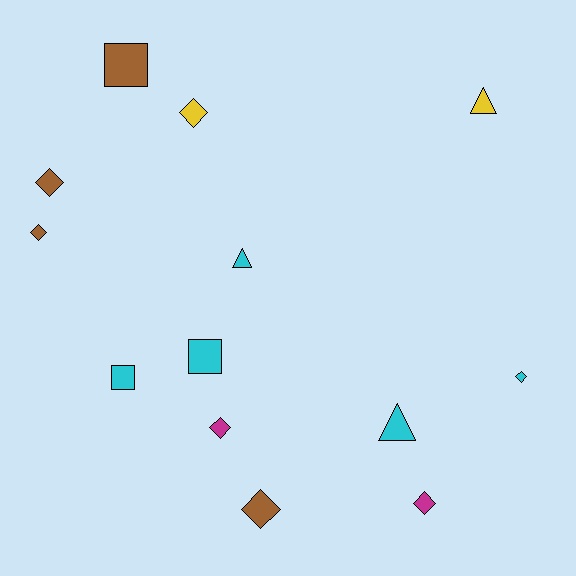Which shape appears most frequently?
Diamond, with 7 objects.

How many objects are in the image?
There are 13 objects.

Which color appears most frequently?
Cyan, with 5 objects.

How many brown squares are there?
There is 1 brown square.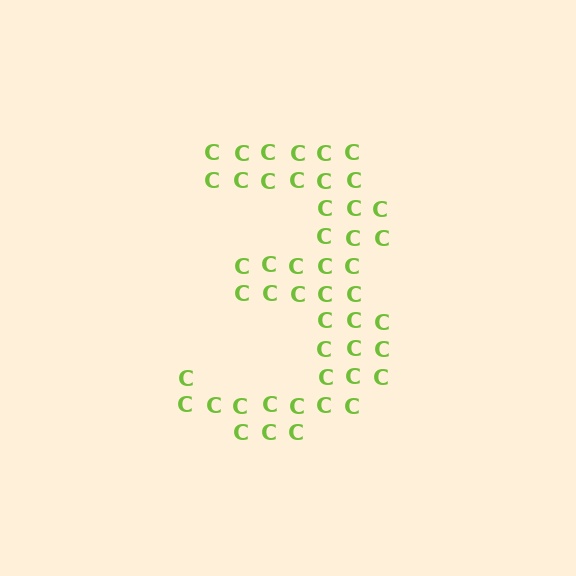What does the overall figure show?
The overall figure shows the digit 3.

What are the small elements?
The small elements are letter C's.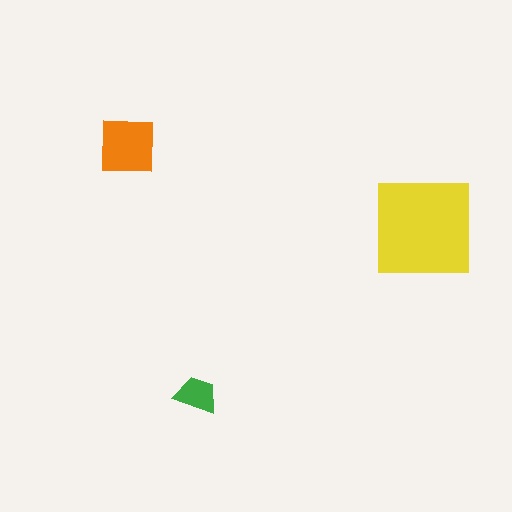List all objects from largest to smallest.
The yellow square, the orange square, the green trapezoid.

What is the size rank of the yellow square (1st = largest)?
1st.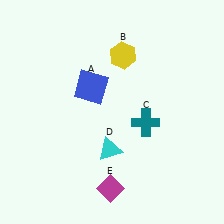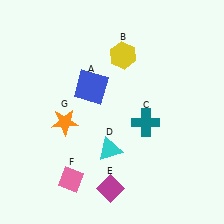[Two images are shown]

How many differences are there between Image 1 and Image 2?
There are 2 differences between the two images.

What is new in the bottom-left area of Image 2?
A pink diamond (F) was added in the bottom-left area of Image 2.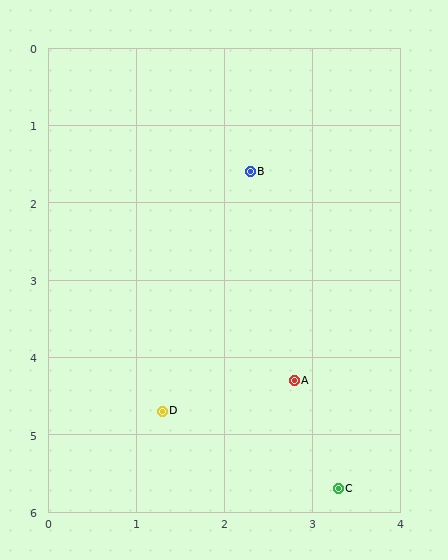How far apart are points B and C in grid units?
Points B and C are about 4.2 grid units apart.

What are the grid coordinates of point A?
Point A is at approximately (2.8, 4.3).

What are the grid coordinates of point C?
Point C is at approximately (3.3, 5.7).